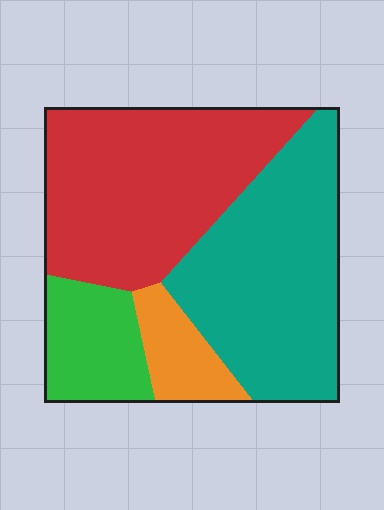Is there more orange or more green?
Green.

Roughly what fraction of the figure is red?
Red covers roughly 40% of the figure.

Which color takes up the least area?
Orange, at roughly 10%.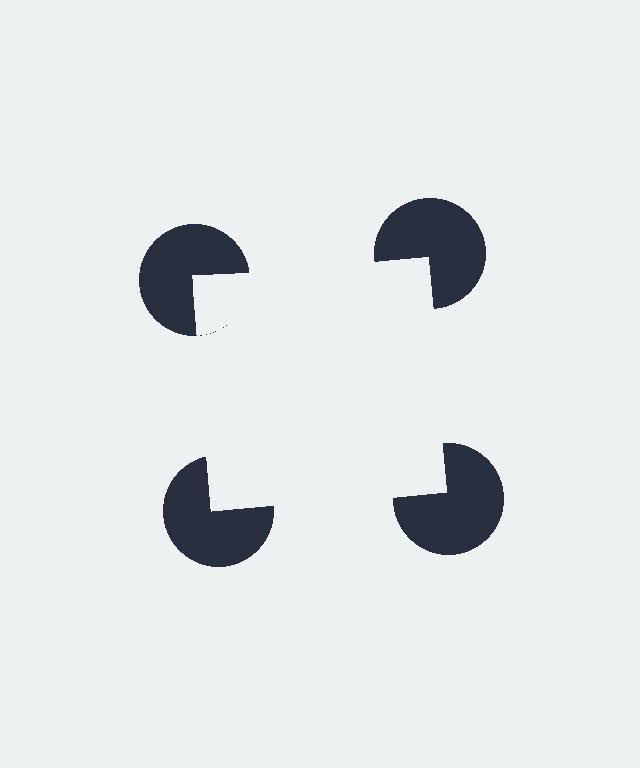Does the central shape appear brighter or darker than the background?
It typically appears slightly brighter than the background, even though no actual brightness change is drawn.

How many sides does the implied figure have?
4 sides.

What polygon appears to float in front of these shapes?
An illusory square — its edges are inferred from the aligned wedge cuts in the pac-man discs, not physically drawn.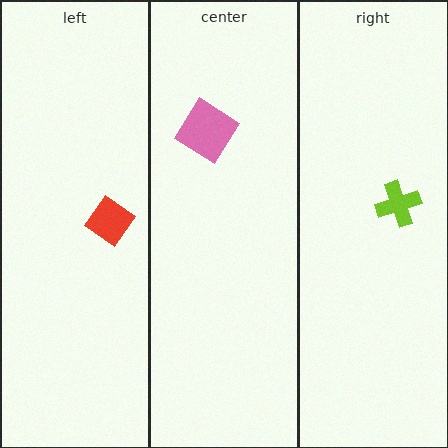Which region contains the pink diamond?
The center region.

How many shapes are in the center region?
1.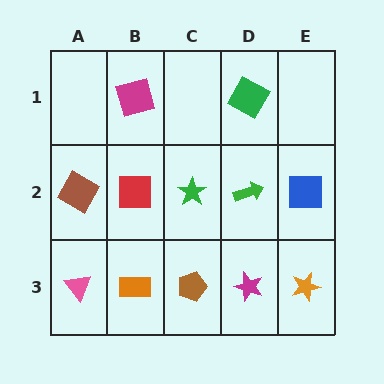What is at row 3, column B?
An orange rectangle.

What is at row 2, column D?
A green arrow.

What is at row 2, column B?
A red square.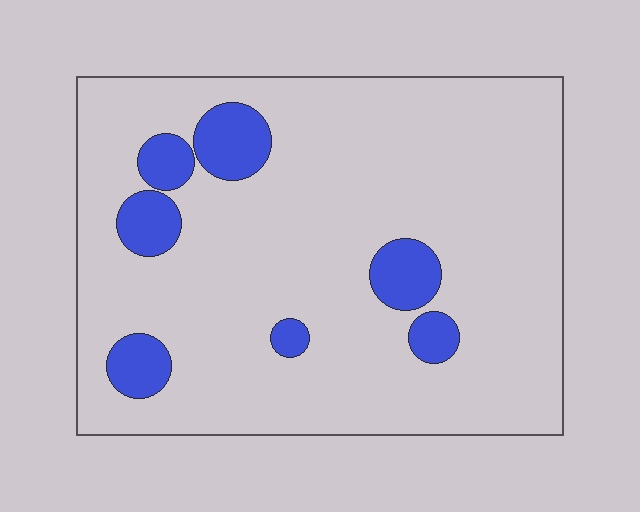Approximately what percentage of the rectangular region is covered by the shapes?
Approximately 15%.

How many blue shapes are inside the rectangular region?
7.